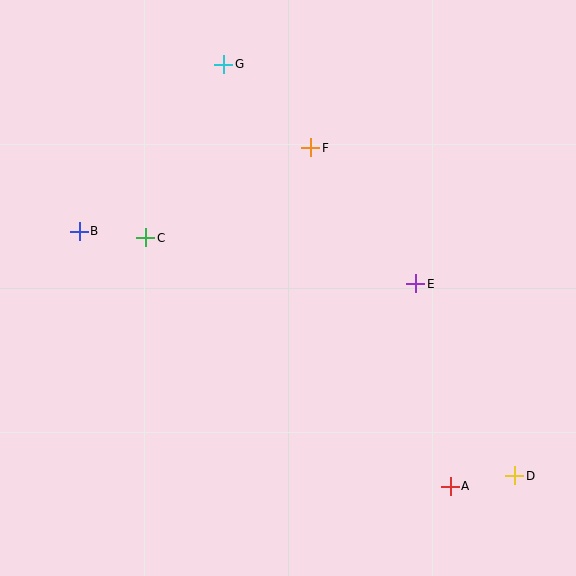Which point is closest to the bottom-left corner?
Point B is closest to the bottom-left corner.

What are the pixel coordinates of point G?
Point G is at (224, 64).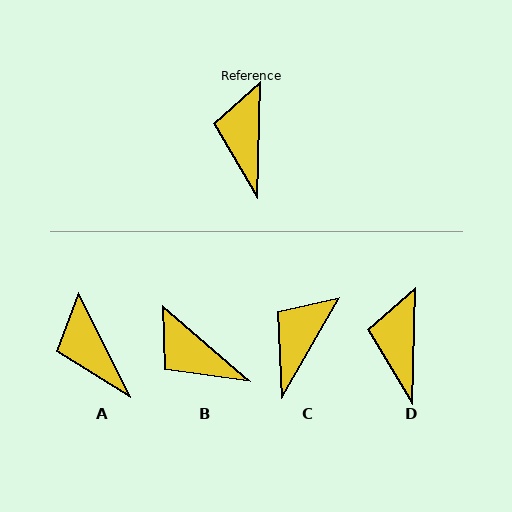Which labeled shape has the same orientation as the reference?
D.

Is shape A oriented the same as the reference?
No, it is off by about 28 degrees.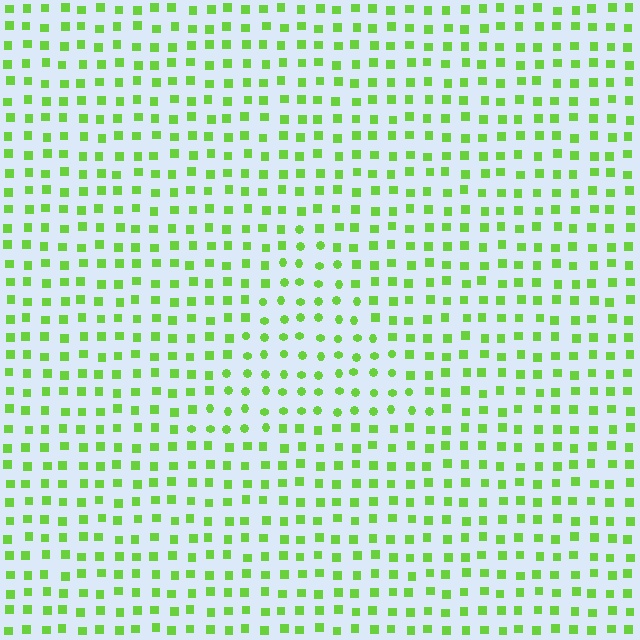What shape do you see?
I see a triangle.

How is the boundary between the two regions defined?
The boundary is defined by a change in element shape: circles inside vs. squares outside. All elements share the same color and spacing.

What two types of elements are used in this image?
The image uses circles inside the triangle region and squares outside it.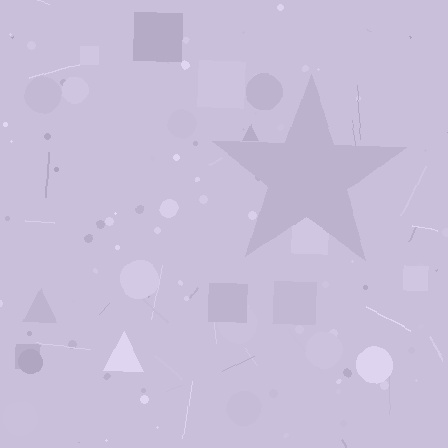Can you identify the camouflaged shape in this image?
The camouflaged shape is a star.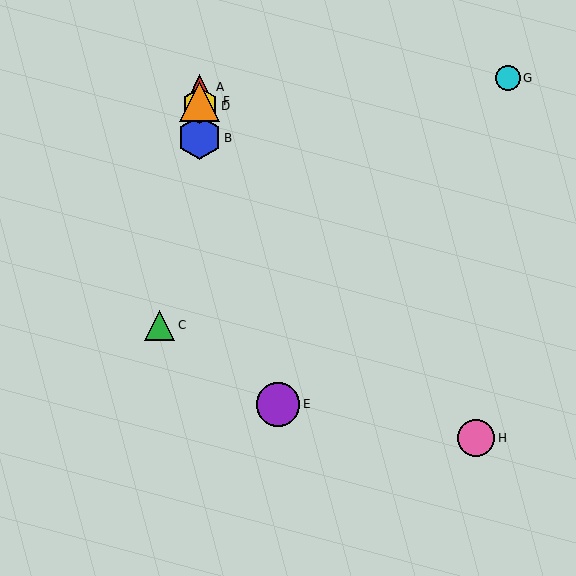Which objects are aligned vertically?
Objects A, B, D, F are aligned vertically.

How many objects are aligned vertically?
4 objects (A, B, D, F) are aligned vertically.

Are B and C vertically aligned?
No, B is at x≈200 and C is at x≈160.